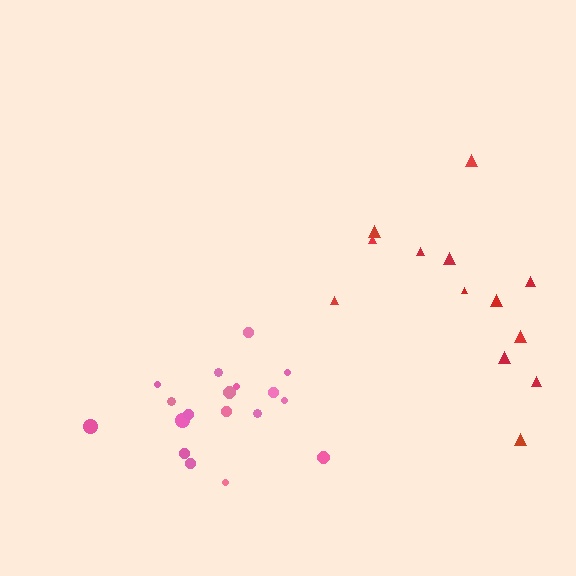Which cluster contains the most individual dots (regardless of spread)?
Pink (18).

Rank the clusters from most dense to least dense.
pink, red.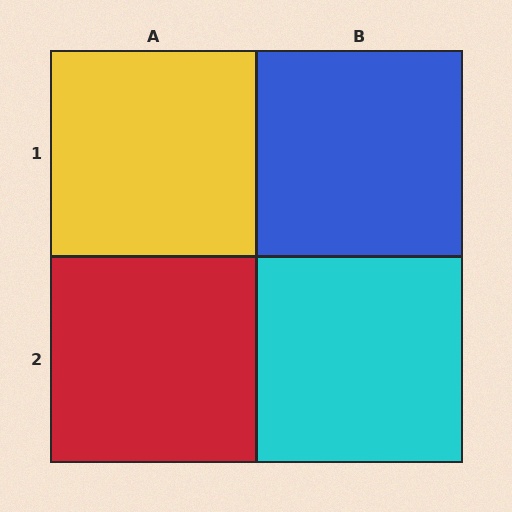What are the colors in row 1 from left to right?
Yellow, blue.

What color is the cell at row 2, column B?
Cyan.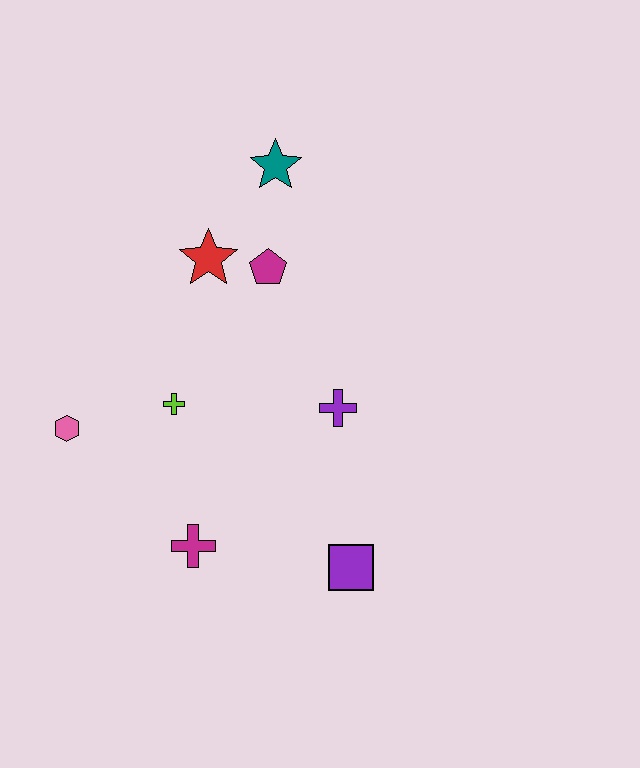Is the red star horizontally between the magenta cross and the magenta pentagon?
Yes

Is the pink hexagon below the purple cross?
Yes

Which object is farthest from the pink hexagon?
The teal star is farthest from the pink hexagon.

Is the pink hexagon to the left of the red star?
Yes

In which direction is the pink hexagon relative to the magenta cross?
The pink hexagon is to the left of the magenta cross.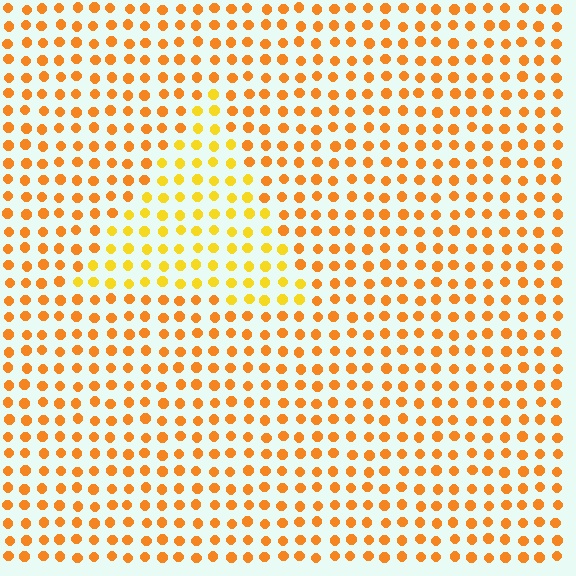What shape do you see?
I see a triangle.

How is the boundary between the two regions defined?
The boundary is defined purely by a slight shift in hue (about 23 degrees). Spacing, size, and orientation are identical on both sides.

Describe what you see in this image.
The image is filled with small orange elements in a uniform arrangement. A triangle-shaped region is visible where the elements are tinted to a slightly different hue, forming a subtle color boundary.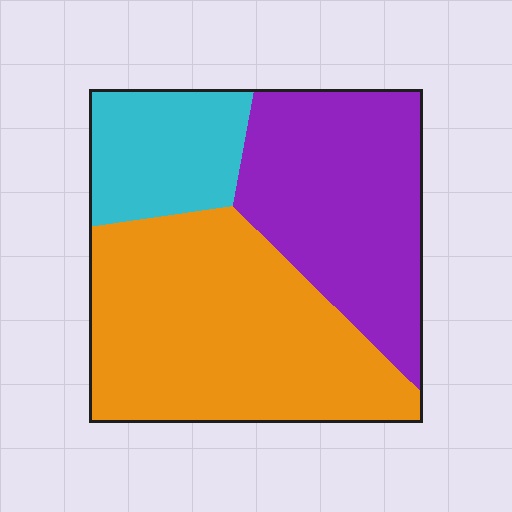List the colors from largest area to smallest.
From largest to smallest: orange, purple, cyan.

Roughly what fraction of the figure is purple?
Purple takes up between a third and a half of the figure.